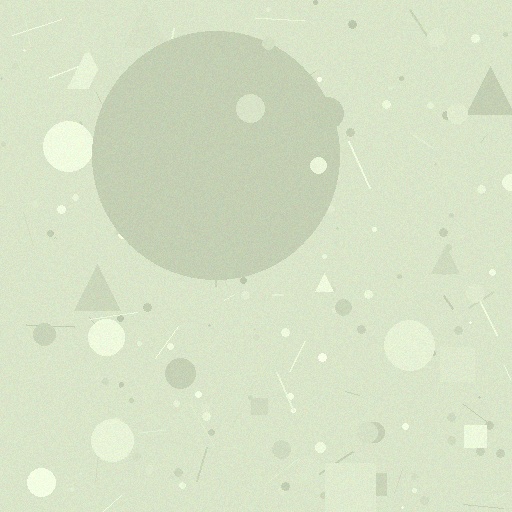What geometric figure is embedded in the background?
A circle is embedded in the background.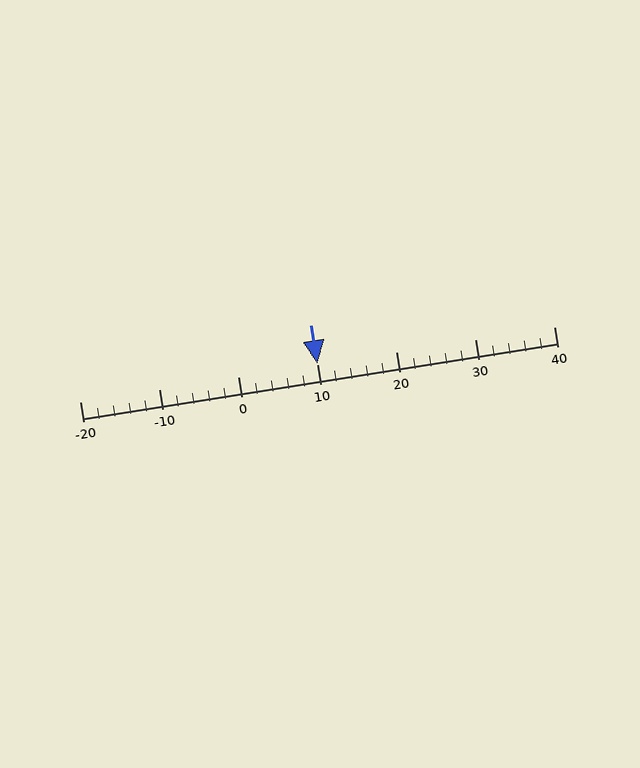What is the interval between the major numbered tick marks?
The major tick marks are spaced 10 units apart.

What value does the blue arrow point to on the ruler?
The blue arrow points to approximately 10.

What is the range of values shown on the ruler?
The ruler shows values from -20 to 40.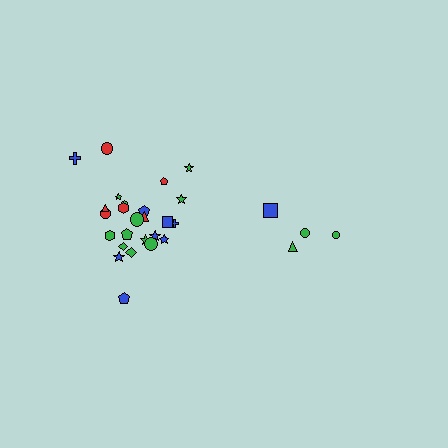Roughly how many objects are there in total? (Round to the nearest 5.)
Roughly 30 objects in total.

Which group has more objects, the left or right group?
The left group.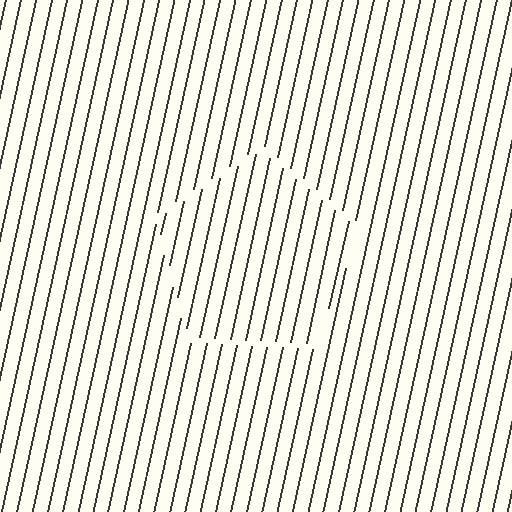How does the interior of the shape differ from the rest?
The interior of the shape contains the same grating, shifted by half a period — the contour is defined by the phase discontinuity where line-ends from the inner and outer gratings abut.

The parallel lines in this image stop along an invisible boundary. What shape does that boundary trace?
An illusory pentagon. The interior of the shape contains the same grating, shifted by half a period — the contour is defined by the phase discontinuity where line-ends from the inner and outer gratings abut.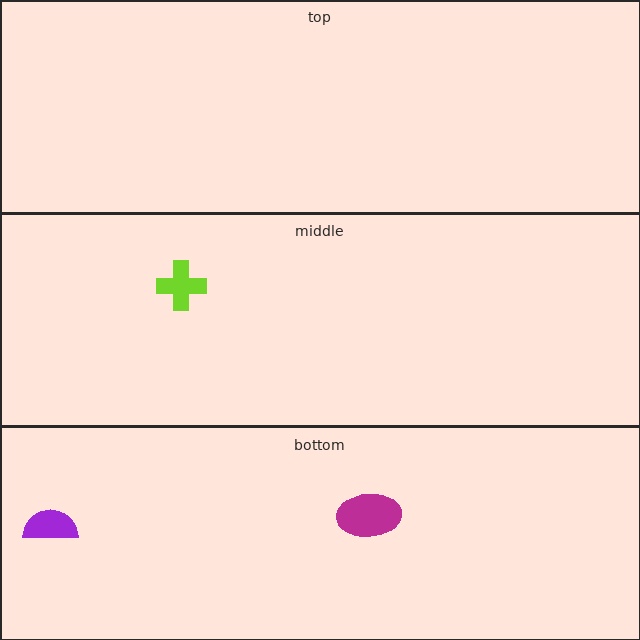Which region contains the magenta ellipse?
The bottom region.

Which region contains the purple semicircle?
The bottom region.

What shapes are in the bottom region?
The purple semicircle, the magenta ellipse.